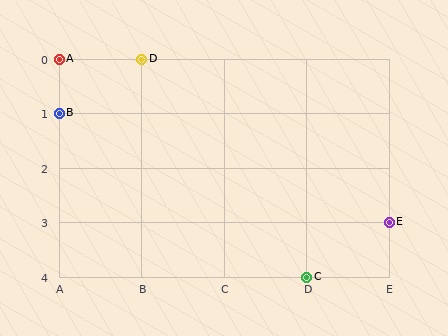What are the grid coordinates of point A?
Point A is at grid coordinates (A, 0).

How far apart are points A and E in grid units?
Points A and E are 4 columns and 3 rows apart (about 5.0 grid units diagonally).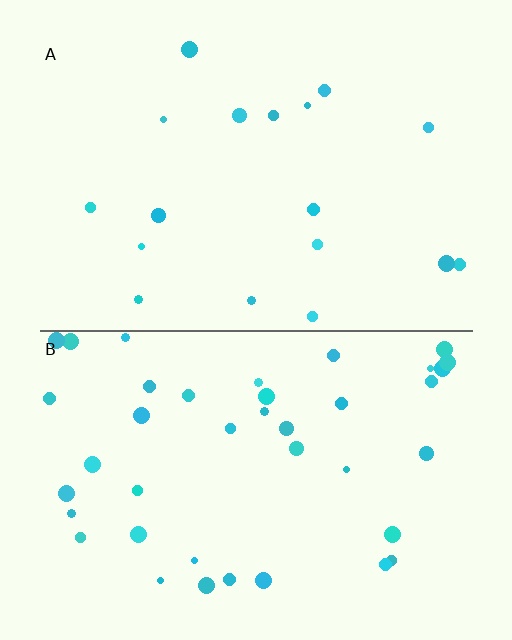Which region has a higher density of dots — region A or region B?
B (the bottom).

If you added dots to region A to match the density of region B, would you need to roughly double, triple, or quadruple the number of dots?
Approximately double.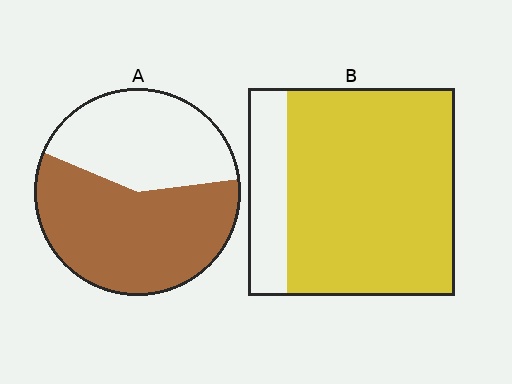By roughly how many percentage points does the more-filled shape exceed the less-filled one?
By roughly 25 percentage points (B over A).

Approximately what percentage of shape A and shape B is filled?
A is approximately 60% and B is approximately 80%.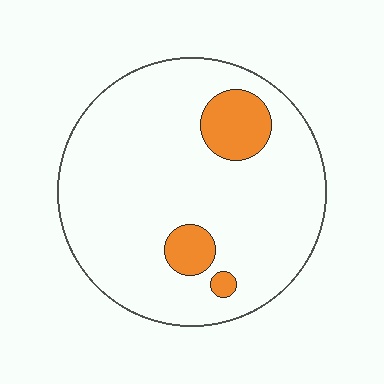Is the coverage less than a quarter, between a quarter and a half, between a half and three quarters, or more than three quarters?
Less than a quarter.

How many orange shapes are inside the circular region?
3.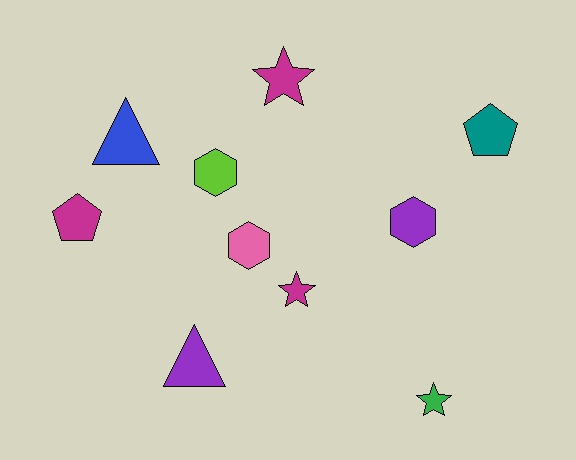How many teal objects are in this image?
There is 1 teal object.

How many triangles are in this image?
There are 2 triangles.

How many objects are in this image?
There are 10 objects.